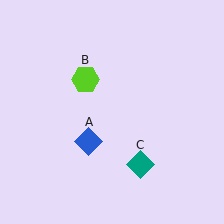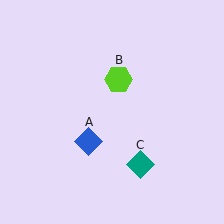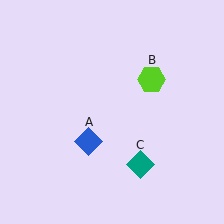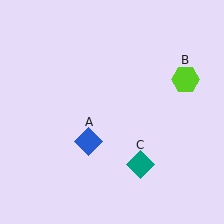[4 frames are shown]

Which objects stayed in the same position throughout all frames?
Blue diamond (object A) and teal diamond (object C) remained stationary.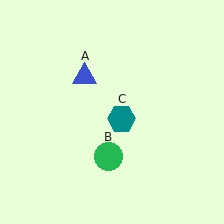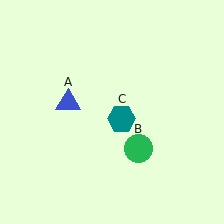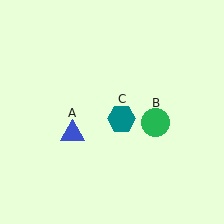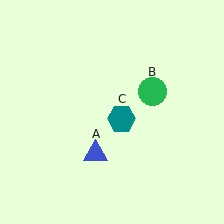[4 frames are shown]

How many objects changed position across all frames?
2 objects changed position: blue triangle (object A), green circle (object B).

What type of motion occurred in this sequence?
The blue triangle (object A), green circle (object B) rotated counterclockwise around the center of the scene.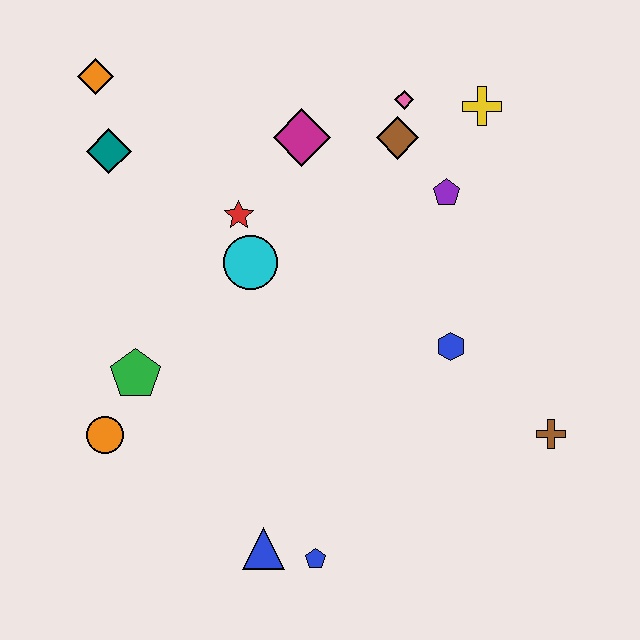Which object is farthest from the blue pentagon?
The orange diamond is farthest from the blue pentagon.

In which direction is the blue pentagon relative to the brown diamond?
The blue pentagon is below the brown diamond.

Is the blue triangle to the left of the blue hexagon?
Yes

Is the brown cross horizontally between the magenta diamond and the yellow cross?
No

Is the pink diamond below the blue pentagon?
No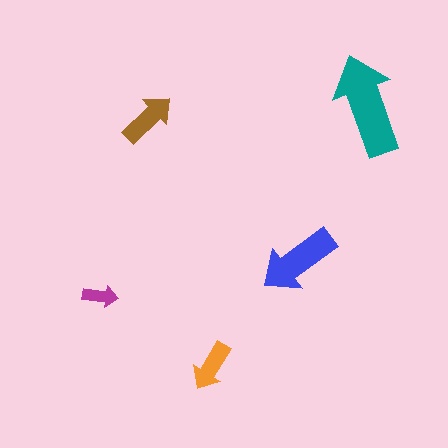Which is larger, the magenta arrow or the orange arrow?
The orange one.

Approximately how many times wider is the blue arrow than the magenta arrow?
About 2.5 times wider.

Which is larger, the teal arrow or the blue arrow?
The teal one.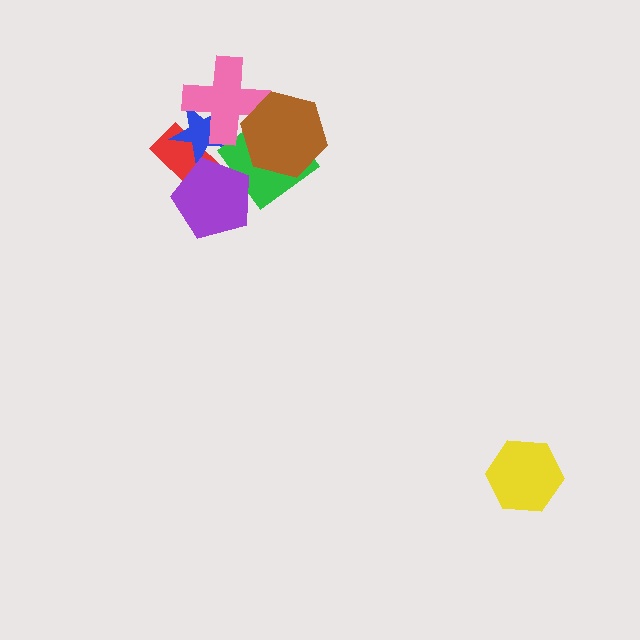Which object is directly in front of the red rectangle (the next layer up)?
The blue star is directly in front of the red rectangle.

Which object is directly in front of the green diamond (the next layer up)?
The pink cross is directly in front of the green diamond.